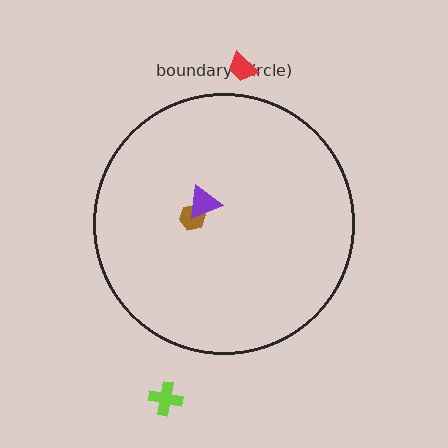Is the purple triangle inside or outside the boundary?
Inside.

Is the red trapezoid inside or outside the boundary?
Outside.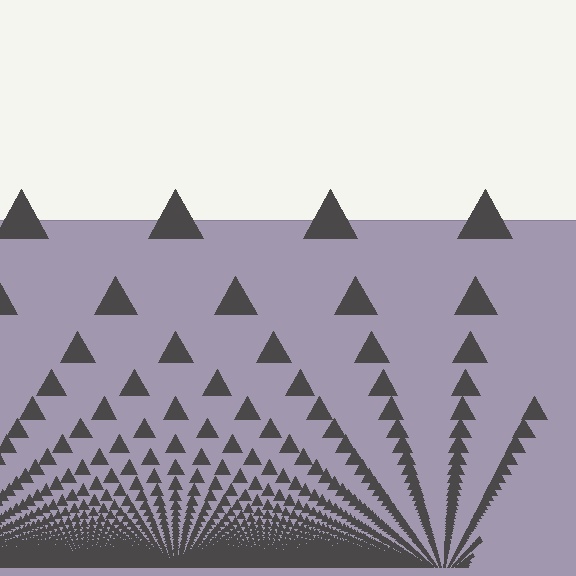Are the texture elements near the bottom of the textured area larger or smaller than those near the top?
Smaller. The gradient is inverted — elements near the bottom are smaller and denser.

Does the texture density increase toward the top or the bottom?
Density increases toward the bottom.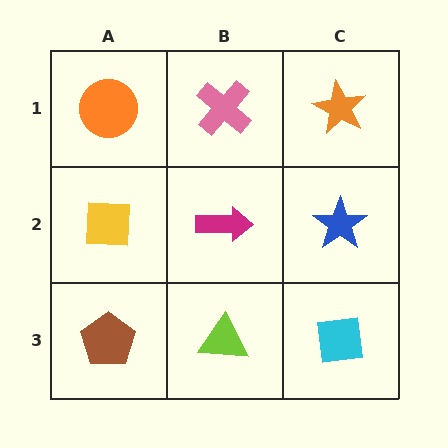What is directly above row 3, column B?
A magenta arrow.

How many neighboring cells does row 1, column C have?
2.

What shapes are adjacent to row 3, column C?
A blue star (row 2, column C), a lime triangle (row 3, column B).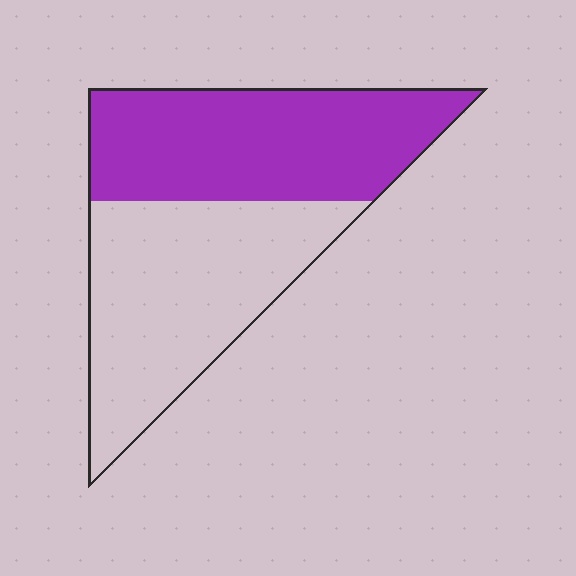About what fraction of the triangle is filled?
About one half (1/2).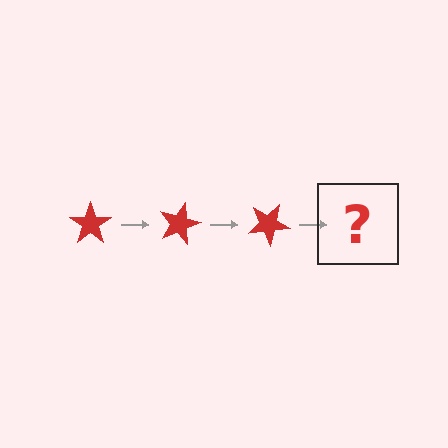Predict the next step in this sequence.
The next step is a red star rotated 45 degrees.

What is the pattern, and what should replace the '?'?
The pattern is that the star rotates 15 degrees each step. The '?' should be a red star rotated 45 degrees.